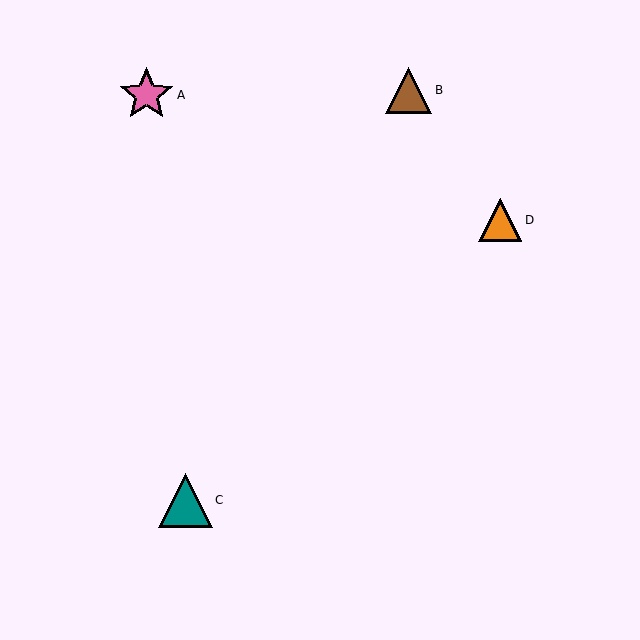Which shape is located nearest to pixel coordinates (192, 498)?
The teal triangle (labeled C) at (185, 500) is nearest to that location.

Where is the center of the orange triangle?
The center of the orange triangle is at (500, 220).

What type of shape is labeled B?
Shape B is a brown triangle.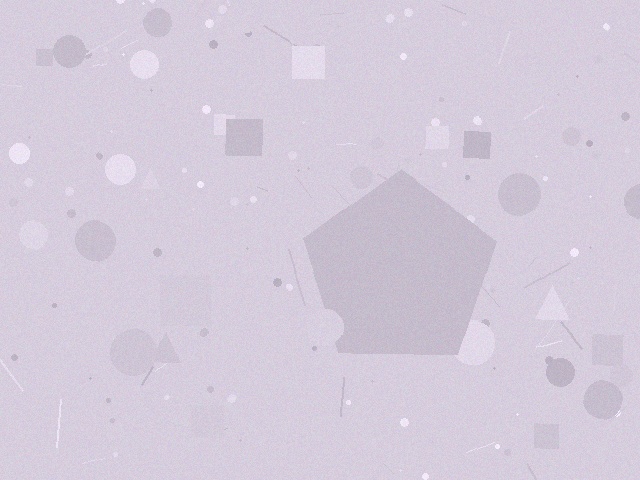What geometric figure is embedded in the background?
A pentagon is embedded in the background.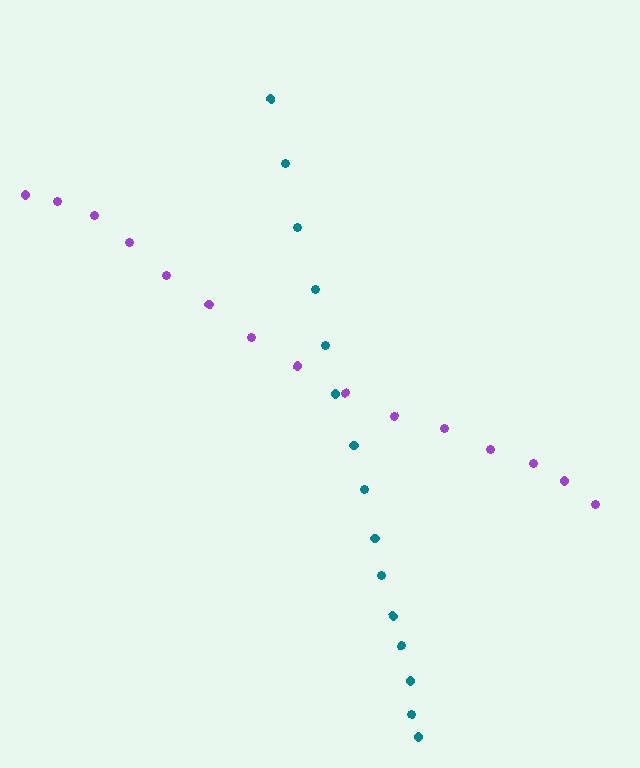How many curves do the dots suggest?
There are 2 distinct paths.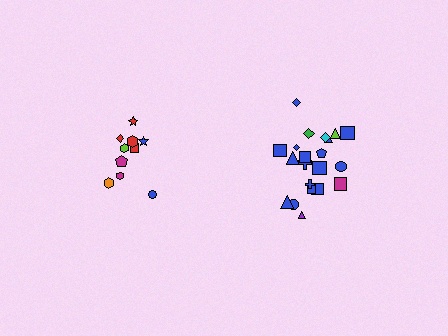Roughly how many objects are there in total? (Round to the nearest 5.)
Roughly 30 objects in total.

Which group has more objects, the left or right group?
The right group.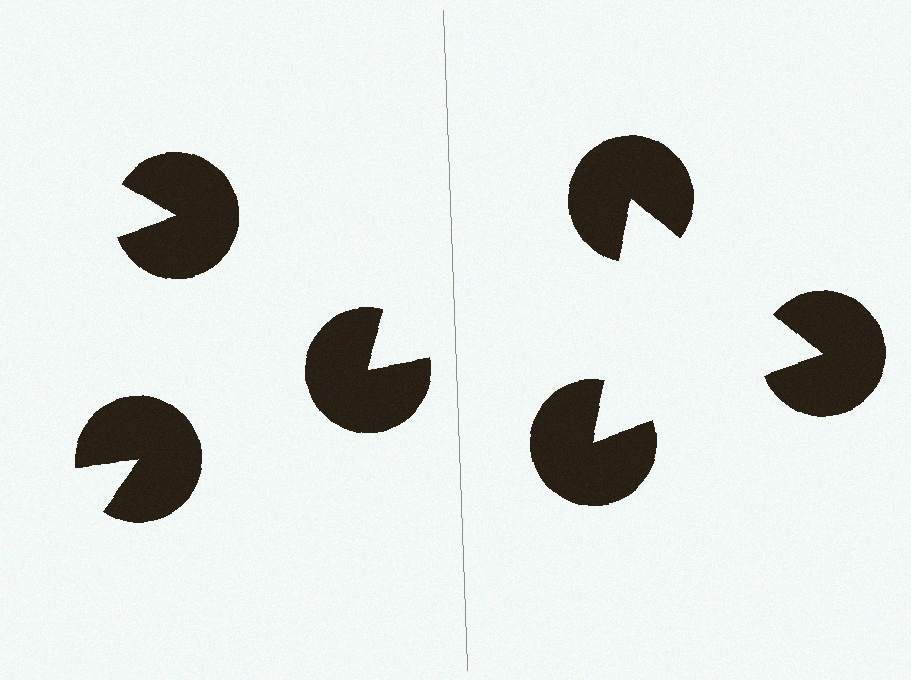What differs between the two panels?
The pac-man discs are positioned identically on both sides; only the wedge orientations differ. On the right they align to a triangle; on the left they are misaligned.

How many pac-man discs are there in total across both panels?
6 — 3 on each side.